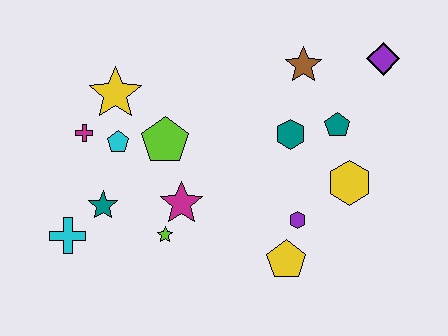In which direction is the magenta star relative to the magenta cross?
The magenta star is to the right of the magenta cross.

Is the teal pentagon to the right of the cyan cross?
Yes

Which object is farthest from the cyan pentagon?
The purple diamond is farthest from the cyan pentagon.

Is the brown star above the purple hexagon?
Yes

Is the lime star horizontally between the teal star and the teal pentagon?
Yes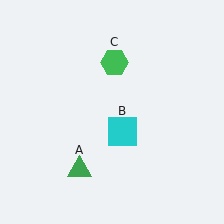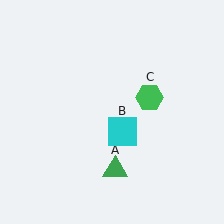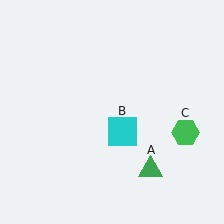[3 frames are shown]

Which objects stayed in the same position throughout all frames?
Cyan square (object B) remained stationary.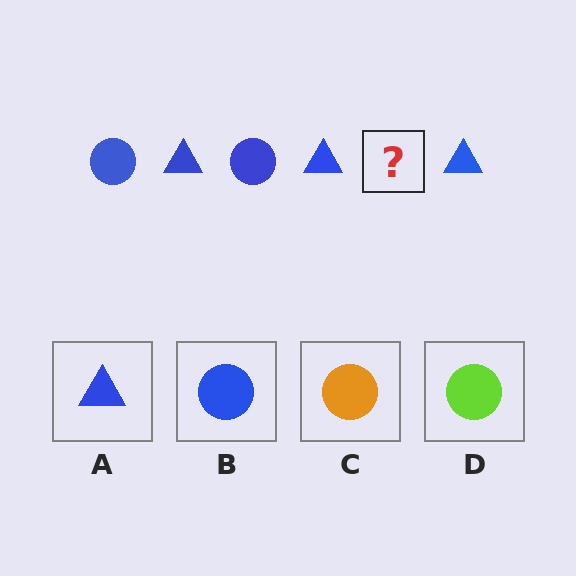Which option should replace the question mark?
Option B.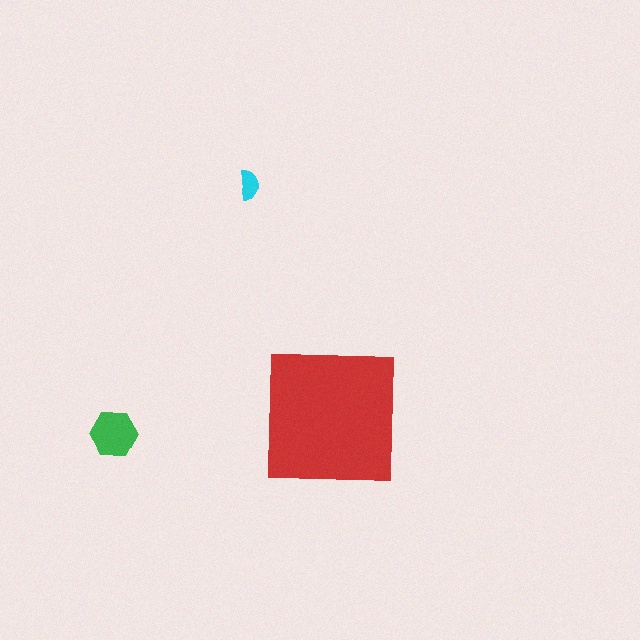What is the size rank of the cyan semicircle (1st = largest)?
3rd.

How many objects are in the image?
There are 3 objects in the image.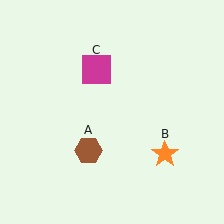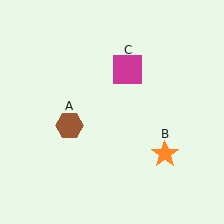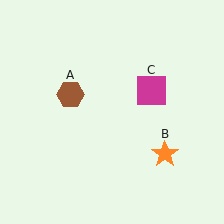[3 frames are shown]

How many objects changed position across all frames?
2 objects changed position: brown hexagon (object A), magenta square (object C).